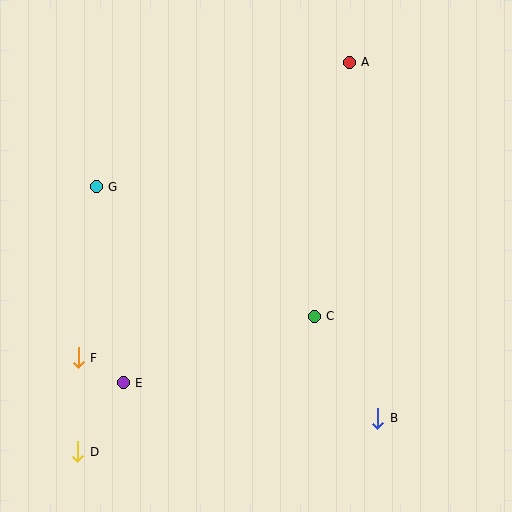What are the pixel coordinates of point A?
Point A is at (349, 62).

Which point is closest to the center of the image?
Point C at (314, 316) is closest to the center.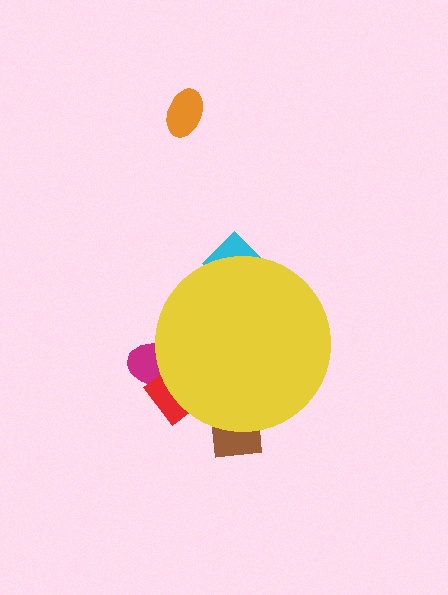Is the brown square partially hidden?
Yes, the brown square is partially hidden behind the yellow circle.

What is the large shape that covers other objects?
A yellow circle.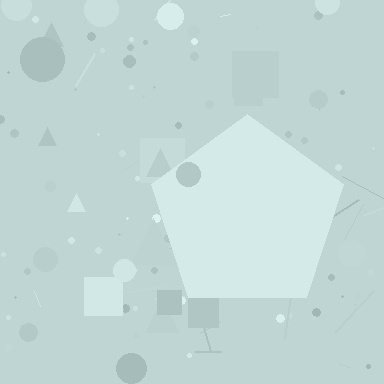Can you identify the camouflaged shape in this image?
The camouflaged shape is a pentagon.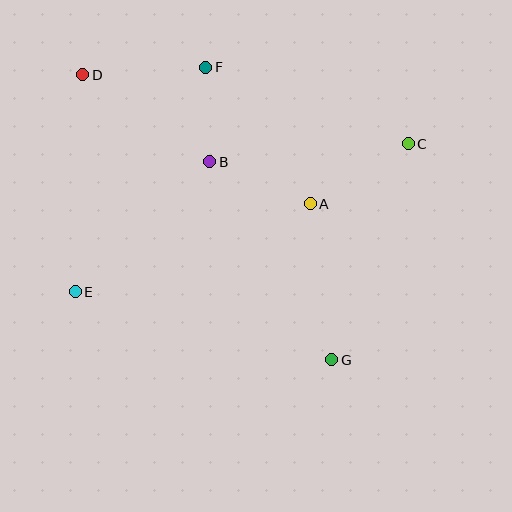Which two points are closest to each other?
Points B and F are closest to each other.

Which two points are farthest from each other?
Points D and G are farthest from each other.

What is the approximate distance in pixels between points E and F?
The distance between E and F is approximately 260 pixels.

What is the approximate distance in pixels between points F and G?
The distance between F and G is approximately 318 pixels.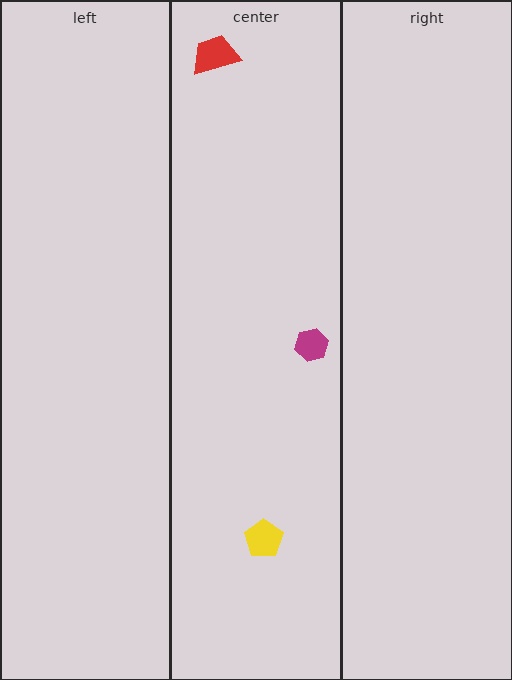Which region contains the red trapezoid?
The center region.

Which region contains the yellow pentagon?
The center region.